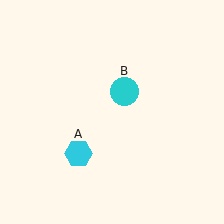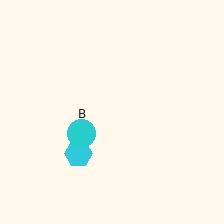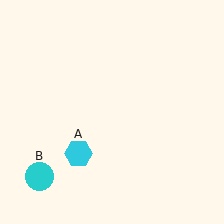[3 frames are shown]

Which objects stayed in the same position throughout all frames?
Cyan hexagon (object A) remained stationary.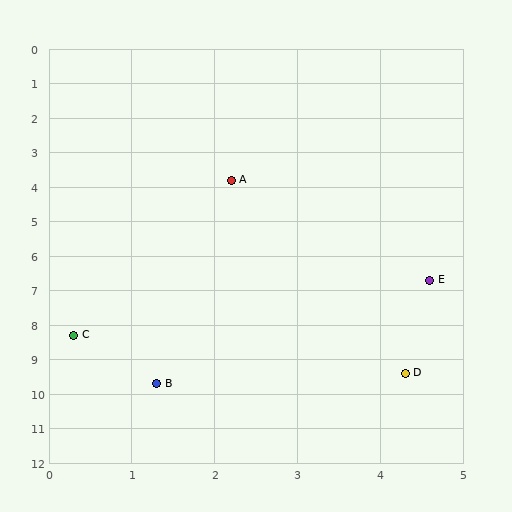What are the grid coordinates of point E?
Point E is at approximately (4.6, 6.7).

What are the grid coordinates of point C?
Point C is at approximately (0.3, 8.3).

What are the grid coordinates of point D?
Point D is at approximately (4.3, 9.4).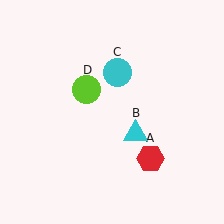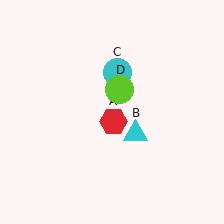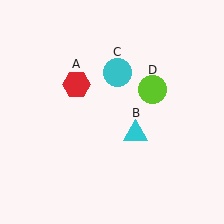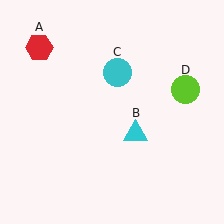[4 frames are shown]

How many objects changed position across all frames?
2 objects changed position: red hexagon (object A), lime circle (object D).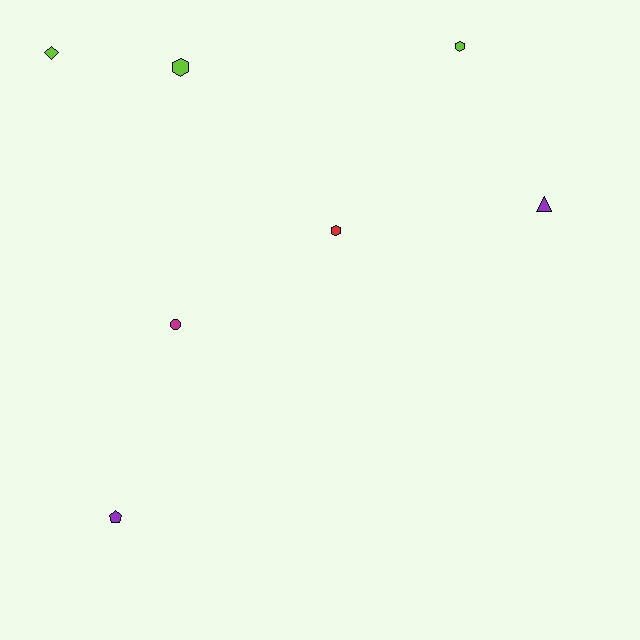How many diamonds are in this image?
There is 1 diamond.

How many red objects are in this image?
There is 1 red object.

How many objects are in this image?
There are 7 objects.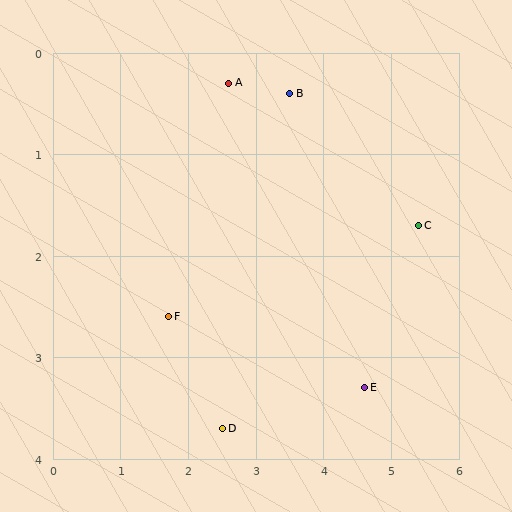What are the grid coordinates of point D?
Point D is at approximately (2.5, 3.7).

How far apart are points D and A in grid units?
Points D and A are about 3.4 grid units apart.